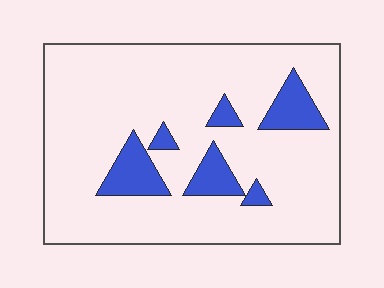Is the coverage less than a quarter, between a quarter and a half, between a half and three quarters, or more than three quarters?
Less than a quarter.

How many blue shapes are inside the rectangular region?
6.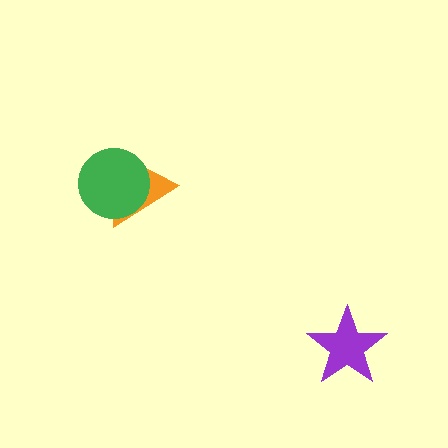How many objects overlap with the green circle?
1 object overlaps with the green circle.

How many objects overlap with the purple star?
0 objects overlap with the purple star.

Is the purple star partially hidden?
No, no other shape covers it.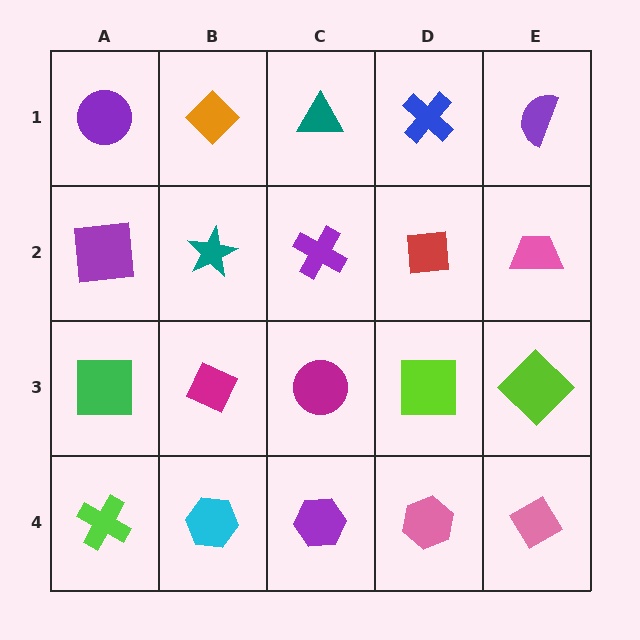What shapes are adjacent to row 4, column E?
A lime diamond (row 3, column E), a pink hexagon (row 4, column D).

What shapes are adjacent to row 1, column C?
A purple cross (row 2, column C), an orange diamond (row 1, column B), a blue cross (row 1, column D).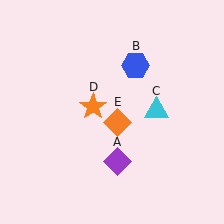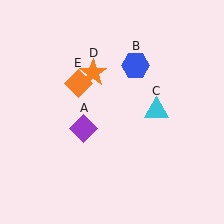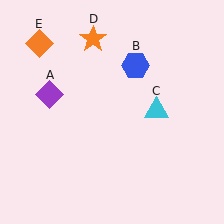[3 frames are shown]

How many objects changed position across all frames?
3 objects changed position: purple diamond (object A), orange star (object D), orange diamond (object E).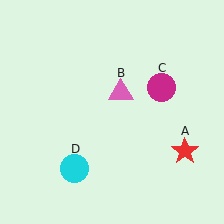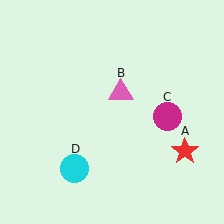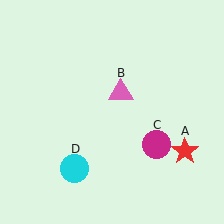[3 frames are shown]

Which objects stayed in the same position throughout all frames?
Red star (object A) and pink triangle (object B) and cyan circle (object D) remained stationary.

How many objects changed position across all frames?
1 object changed position: magenta circle (object C).